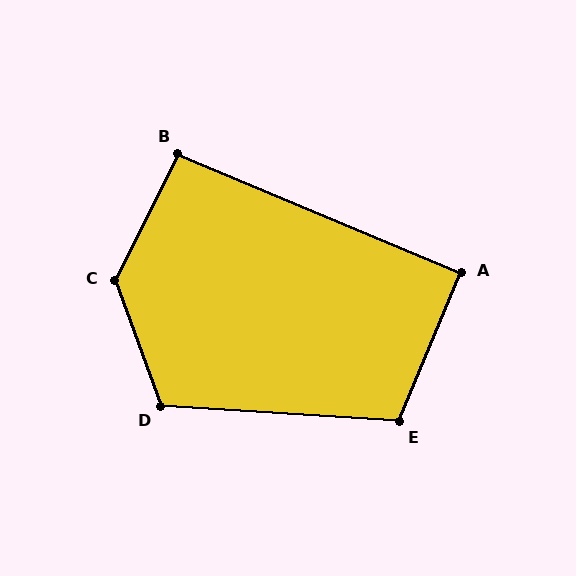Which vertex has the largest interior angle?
C, at approximately 133 degrees.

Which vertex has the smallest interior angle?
A, at approximately 90 degrees.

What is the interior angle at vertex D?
Approximately 114 degrees (obtuse).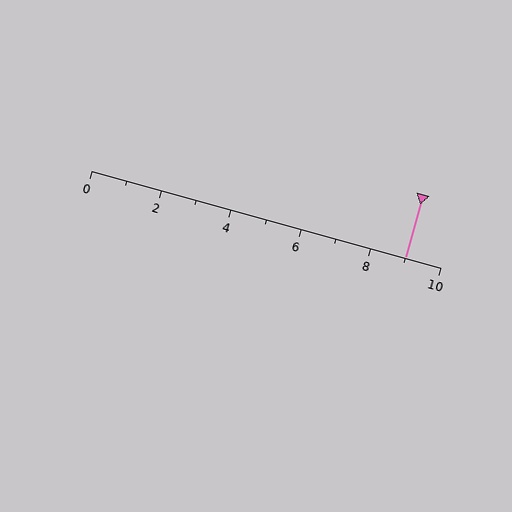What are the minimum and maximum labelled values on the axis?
The axis runs from 0 to 10.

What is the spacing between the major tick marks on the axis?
The major ticks are spaced 2 apart.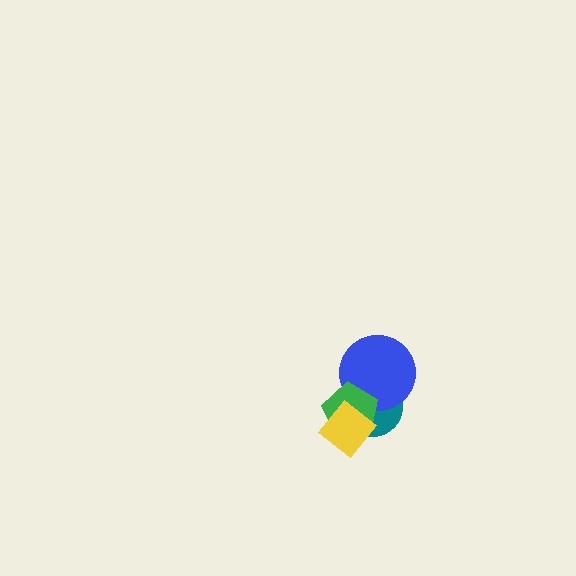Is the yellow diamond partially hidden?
No, no other shape covers it.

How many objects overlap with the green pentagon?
3 objects overlap with the green pentagon.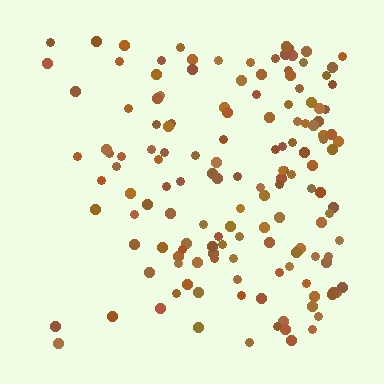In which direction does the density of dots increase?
From left to right, with the right side densest.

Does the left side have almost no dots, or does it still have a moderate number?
Still a moderate number, just noticeably fewer than the right.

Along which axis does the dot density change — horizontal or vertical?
Horizontal.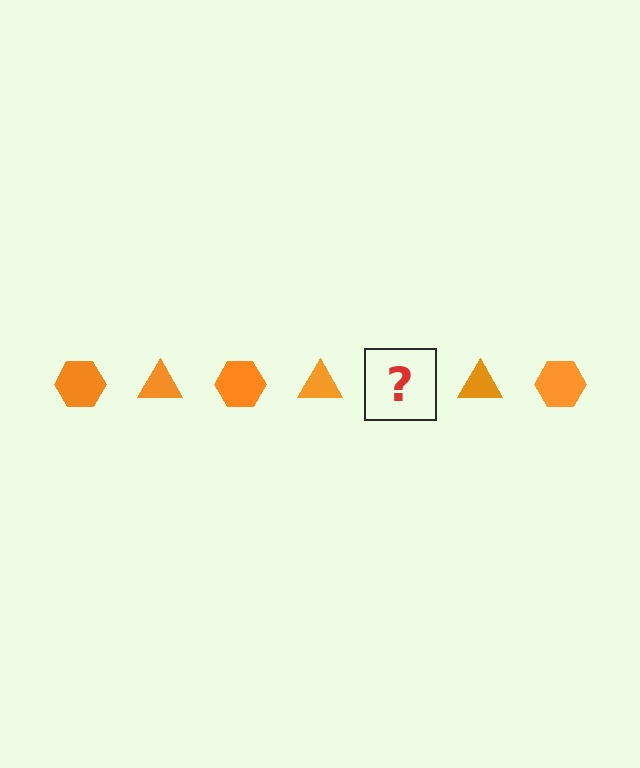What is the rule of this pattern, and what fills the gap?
The rule is that the pattern cycles through hexagon, triangle shapes in orange. The gap should be filled with an orange hexagon.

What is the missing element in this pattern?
The missing element is an orange hexagon.